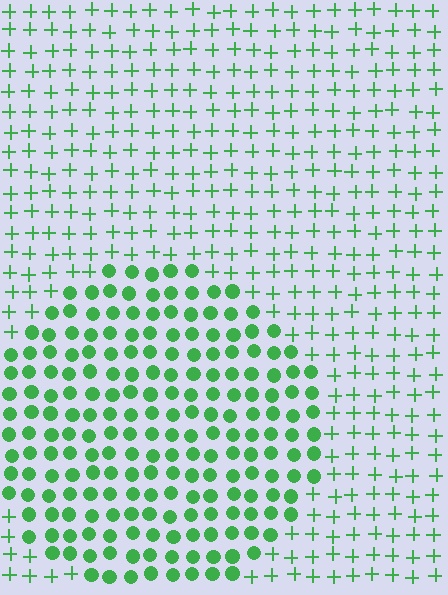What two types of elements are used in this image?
The image uses circles inside the circle region and plus signs outside it.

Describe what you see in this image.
The image is filled with small green elements arranged in a uniform grid. A circle-shaped region contains circles, while the surrounding area contains plus signs. The boundary is defined purely by the change in element shape.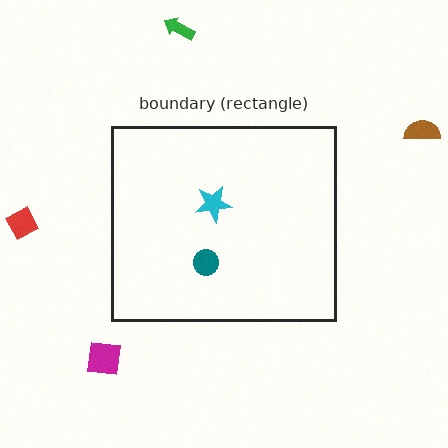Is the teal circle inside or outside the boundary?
Inside.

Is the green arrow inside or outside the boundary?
Outside.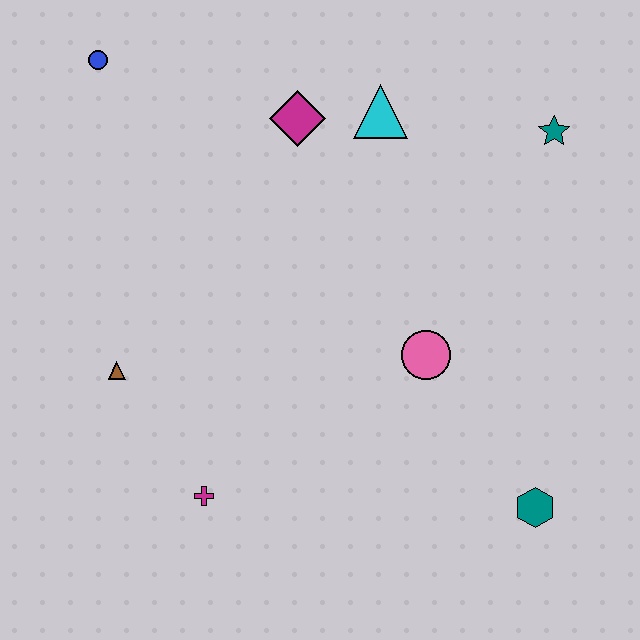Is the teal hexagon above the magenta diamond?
No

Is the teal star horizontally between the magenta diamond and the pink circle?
No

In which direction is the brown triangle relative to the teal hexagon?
The brown triangle is to the left of the teal hexagon.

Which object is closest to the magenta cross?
The brown triangle is closest to the magenta cross.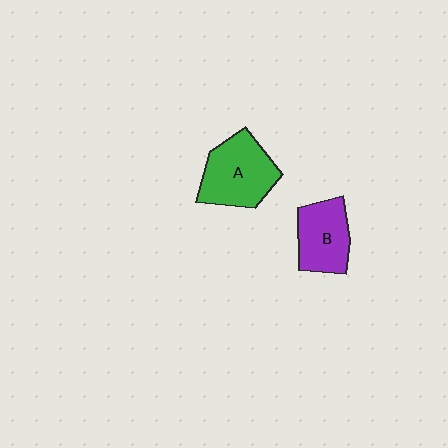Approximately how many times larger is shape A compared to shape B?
Approximately 1.2 times.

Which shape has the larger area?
Shape A (green).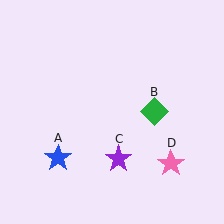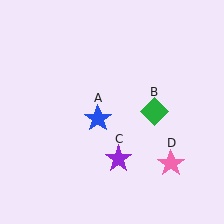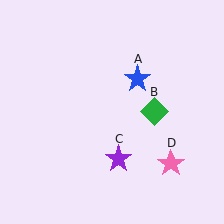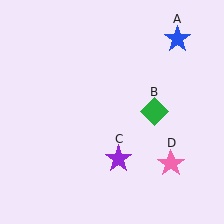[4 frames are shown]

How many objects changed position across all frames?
1 object changed position: blue star (object A).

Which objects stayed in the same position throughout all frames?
Green diamond (object B) and purple star (object C) and pink star (object D) remained stationary.